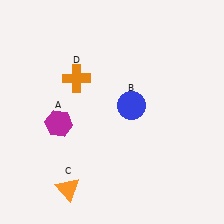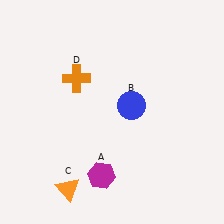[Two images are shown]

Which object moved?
The magenta hexagon (A) moved down.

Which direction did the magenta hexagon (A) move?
The magenta hexagon (A) moved down.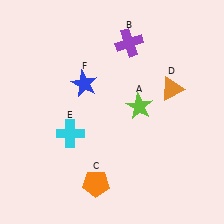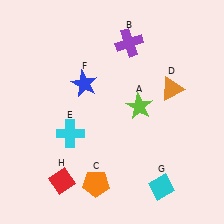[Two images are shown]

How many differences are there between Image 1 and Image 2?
There are 2 differences between the two images.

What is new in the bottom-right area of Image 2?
A cyan diamond (G) was added in the bottom-right area of Image 2.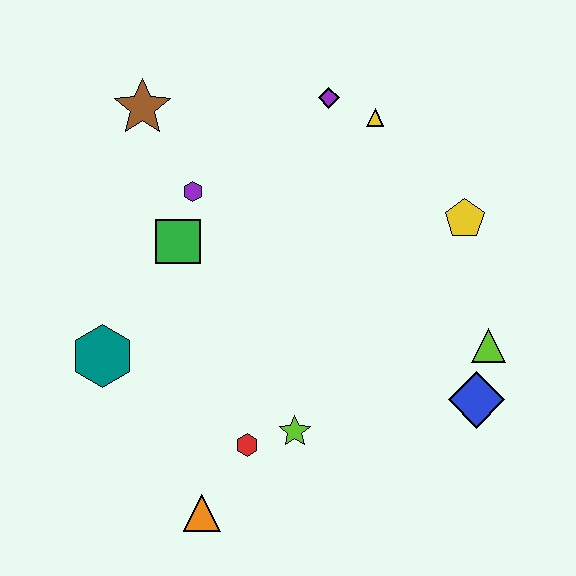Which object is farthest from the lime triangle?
The brown star is farthest from the lime triangle.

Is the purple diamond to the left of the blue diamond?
Yes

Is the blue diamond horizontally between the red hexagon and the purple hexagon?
No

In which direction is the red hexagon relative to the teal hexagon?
The red hexagon is to the right of the teal hexagon.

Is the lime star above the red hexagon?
Yes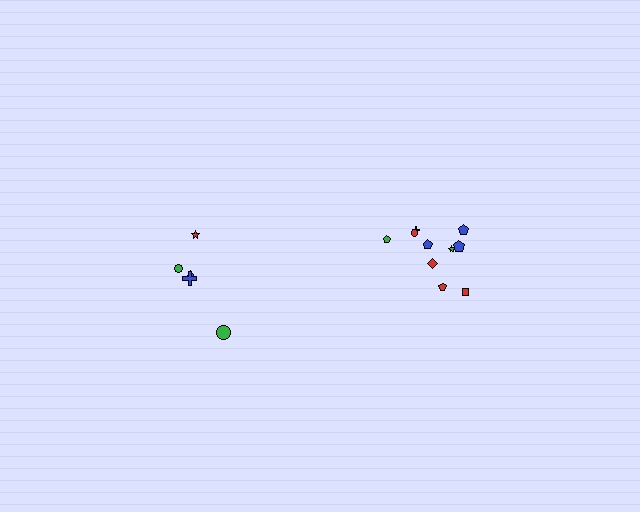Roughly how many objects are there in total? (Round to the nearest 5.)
Roughly 15 objects in total.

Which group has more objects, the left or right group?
The right group.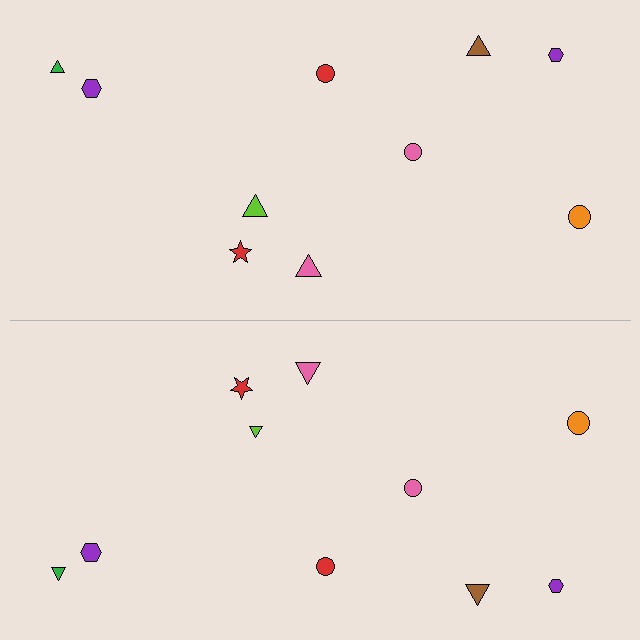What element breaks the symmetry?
The lime triangle on the bottom side has a different size than its mirror counterpart.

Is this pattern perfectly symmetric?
No, the pattern is not perfectly symmetric. The lime triangle on the bottom side has a different size than its mirror counterpart.